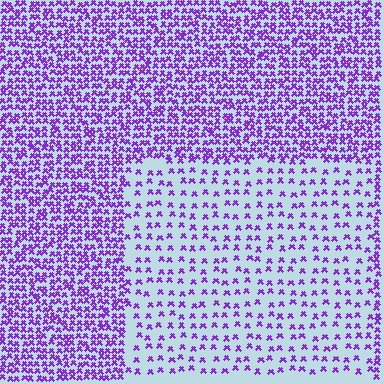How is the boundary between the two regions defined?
The boundary is defined by a change in element density (approximately 2.5x ratio). All elements are the same color, size, and shape.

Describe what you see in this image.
The image contains small purple elements arranged at two different densities. A rectangle-shaped region is visible where the elements are less densely packed than the surrounding area.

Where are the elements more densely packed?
The elements are more densely packed outside the rectangle boundary.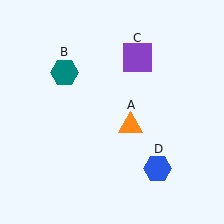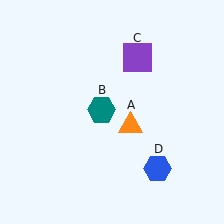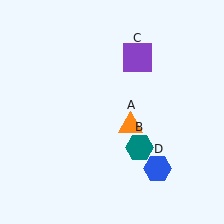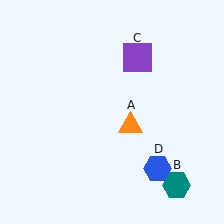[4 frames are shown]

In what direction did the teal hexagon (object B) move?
The teal hexagon (object B) moved down and to the right.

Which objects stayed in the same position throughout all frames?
Orange triangle (object A) and purple square (object C) and blue hexagon (object D) remained stationary.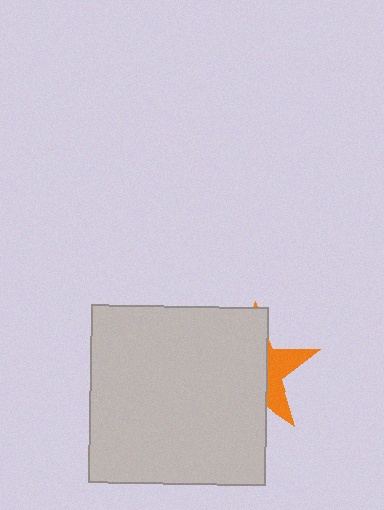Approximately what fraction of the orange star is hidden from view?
Roughly 68% of the orange star is hidden behind the light gray square.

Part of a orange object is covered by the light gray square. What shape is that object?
It is a star.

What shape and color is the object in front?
The object in front is a light gray square.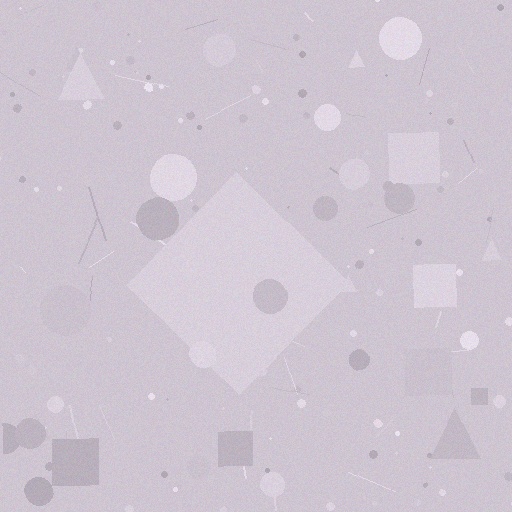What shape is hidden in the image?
A diamond is hidden in the image.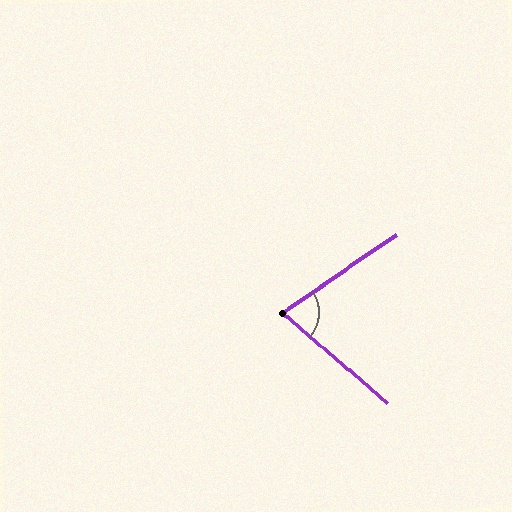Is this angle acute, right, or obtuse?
It is acute.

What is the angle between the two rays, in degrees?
Approximately 75 degrees.